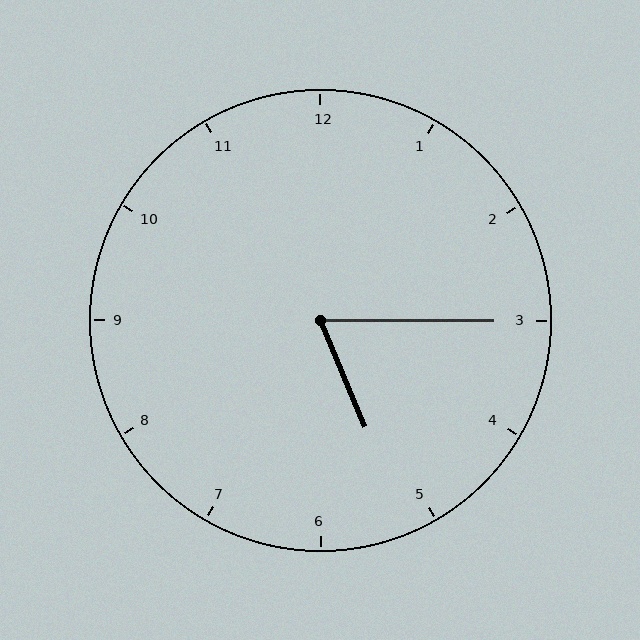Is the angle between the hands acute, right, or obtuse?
It is acute.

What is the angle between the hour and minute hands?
Approximately 68 degrees.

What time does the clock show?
5:15.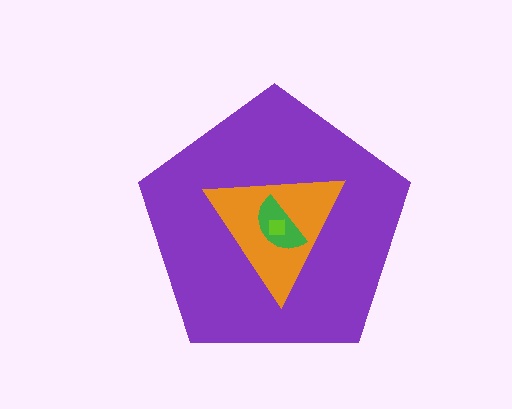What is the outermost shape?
The purple pentagon.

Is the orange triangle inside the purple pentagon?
Yes.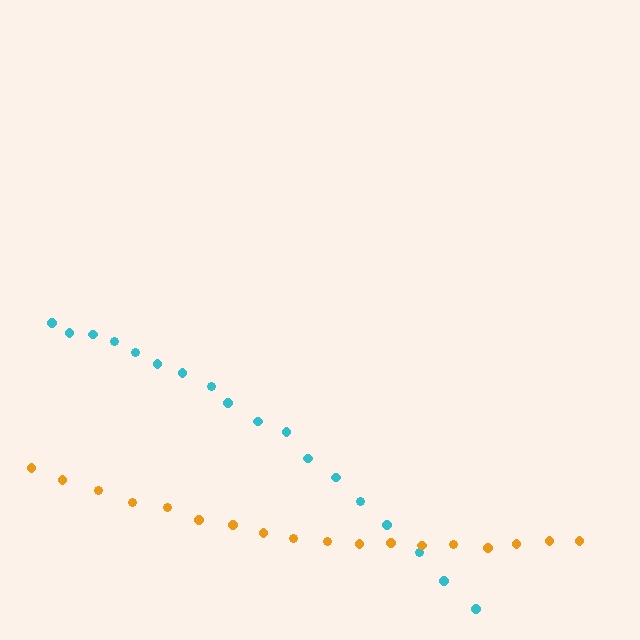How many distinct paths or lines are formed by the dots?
There are 2 distinct paths.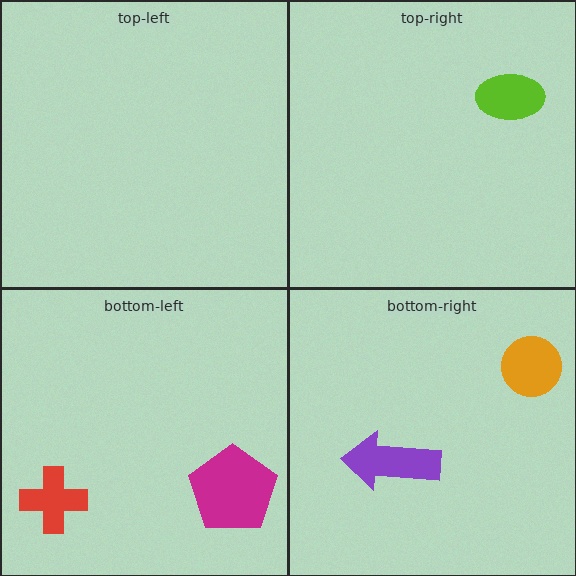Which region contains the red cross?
The bottom-left region.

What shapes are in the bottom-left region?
The magenta pentagon, the red cross.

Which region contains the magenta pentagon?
The bottom-left region.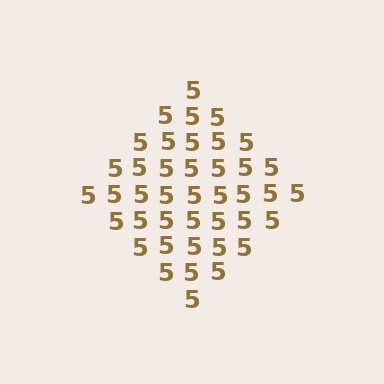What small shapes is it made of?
It is made of small digit 5's.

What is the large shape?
The large shape is a diamond.